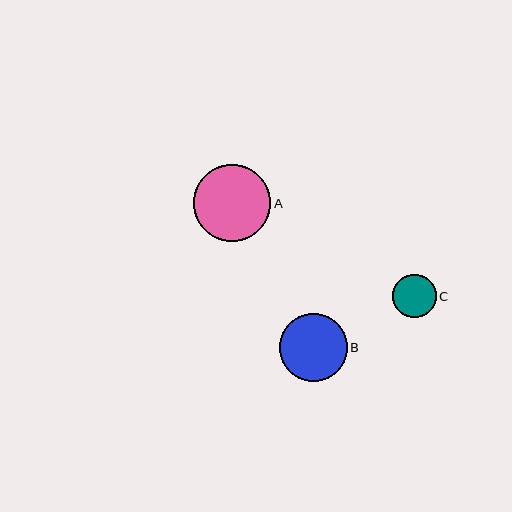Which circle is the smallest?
Circle C is the smallest with a size of approximately 43 pixels.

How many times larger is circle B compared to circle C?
Circle B is approximately 1.6 times the size of circle C.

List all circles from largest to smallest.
From largest to smallest: A, B, C.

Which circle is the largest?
Circle A is the largest with a size of approximately 77 pixels.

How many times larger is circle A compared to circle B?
Circle A is approximately 1.1 times the size of circle B.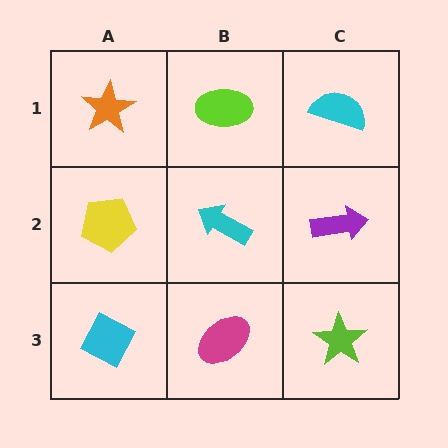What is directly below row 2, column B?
A magenta ellipse.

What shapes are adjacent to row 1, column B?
A cyan arrow (row 2, column B), an orange star (row 1, column A), a cyan semicircle (row 1, column C).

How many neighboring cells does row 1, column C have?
2.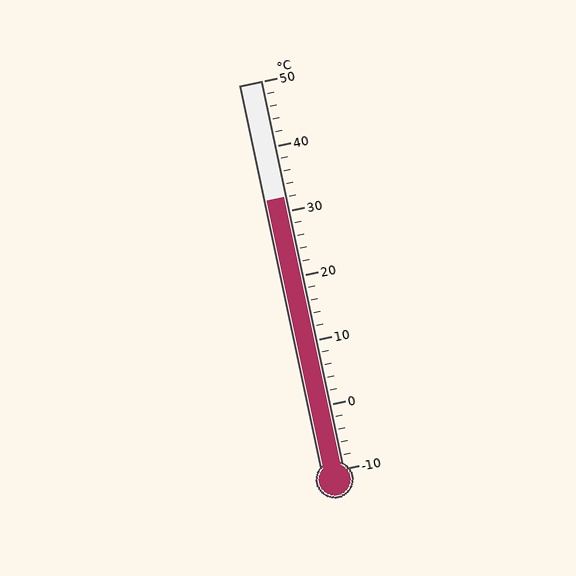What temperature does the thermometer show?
The thermometer shows approximately 32°C.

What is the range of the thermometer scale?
The thermometer scale ranges from -10°C to 50°C.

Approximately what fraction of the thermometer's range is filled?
The thermometer is filled to approximately 70% of its range.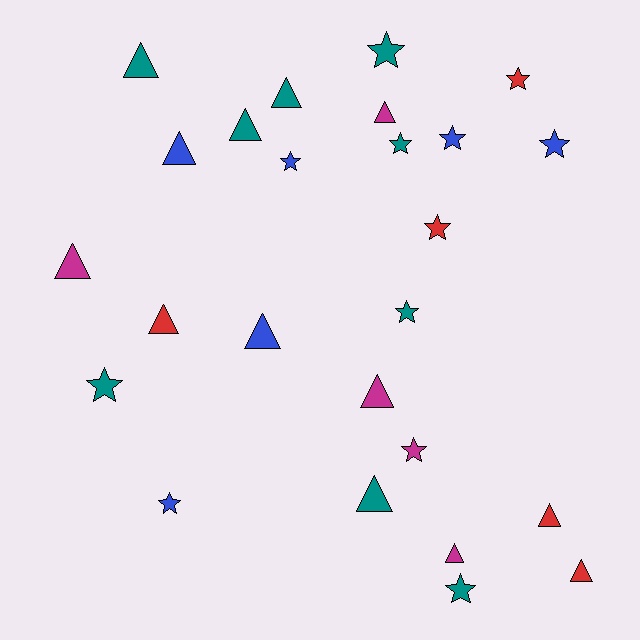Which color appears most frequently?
Teal, with 9 objects.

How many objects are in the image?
There are 25 objects.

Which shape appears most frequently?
Triangle, with 13 objects.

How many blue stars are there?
There are 4 blue stars.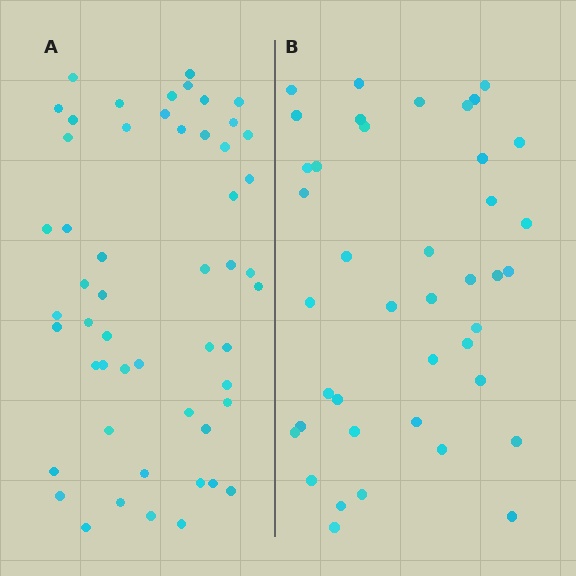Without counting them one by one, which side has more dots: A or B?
Region A (the left region) has more dots.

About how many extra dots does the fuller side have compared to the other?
Region A has roughly 12 or so more dots than region B.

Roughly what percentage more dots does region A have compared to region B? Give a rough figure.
About 30% more.